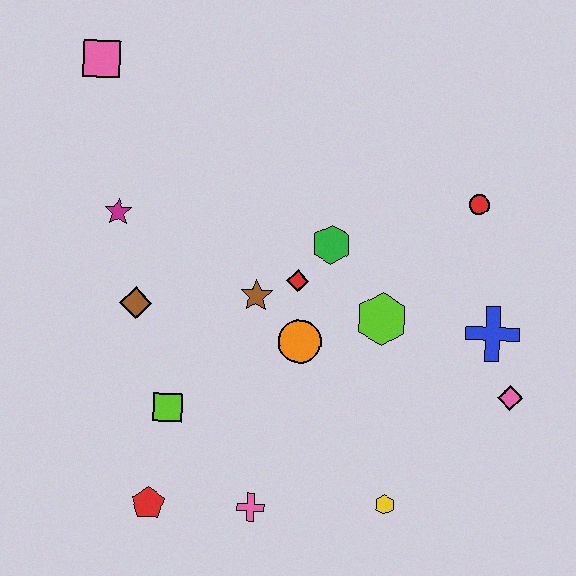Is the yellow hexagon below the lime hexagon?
Yes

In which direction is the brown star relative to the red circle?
The brown star is to the left of the red circle.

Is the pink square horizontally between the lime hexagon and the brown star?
No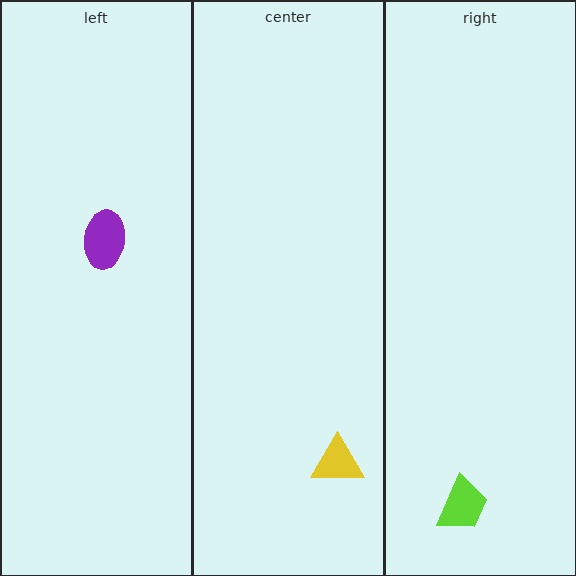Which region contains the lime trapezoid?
The right region.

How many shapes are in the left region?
1.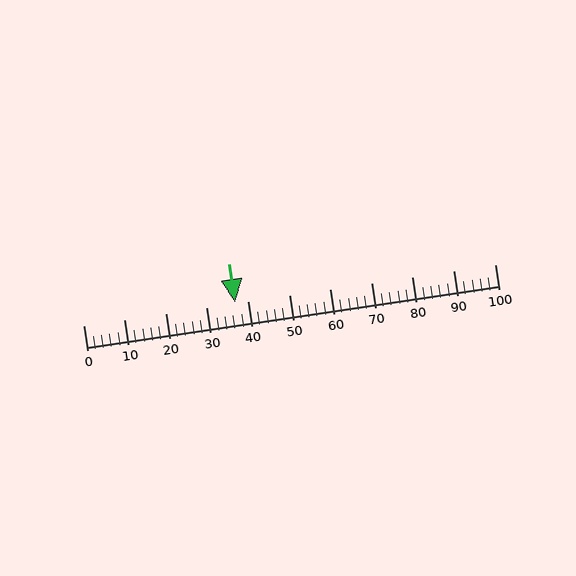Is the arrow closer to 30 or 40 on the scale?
The arrow is closer to 40.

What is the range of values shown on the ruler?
The ruler shows values from 0 to 100.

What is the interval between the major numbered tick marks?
The major tick marks are spaced 10 units apart.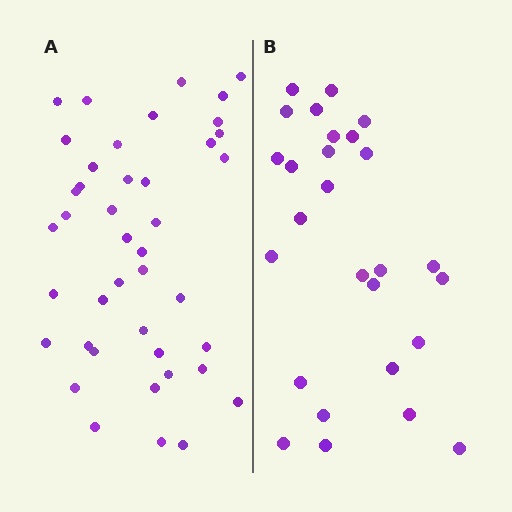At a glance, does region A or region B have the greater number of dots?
Region A (the left region) has more dots.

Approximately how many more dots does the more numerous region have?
Region A has approximately 15 more dots than region B.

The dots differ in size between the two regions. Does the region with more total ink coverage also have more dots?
No. Region B has more total ink coverage because its dots are larger, but region A actually contains more individual dots. Total area can be misleading — the number of items is what matters here.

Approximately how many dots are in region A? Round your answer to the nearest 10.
About 40 dots. (The exact count is 42, which rounds to 40.)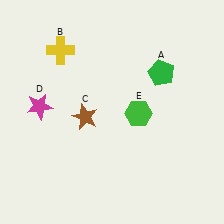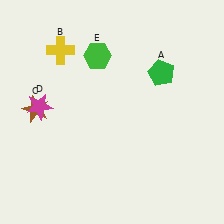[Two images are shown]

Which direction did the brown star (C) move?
The brown star (C) moved left.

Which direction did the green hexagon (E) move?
The green hexagon (E) moved up.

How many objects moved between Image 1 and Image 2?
2 objects moved between the two images.